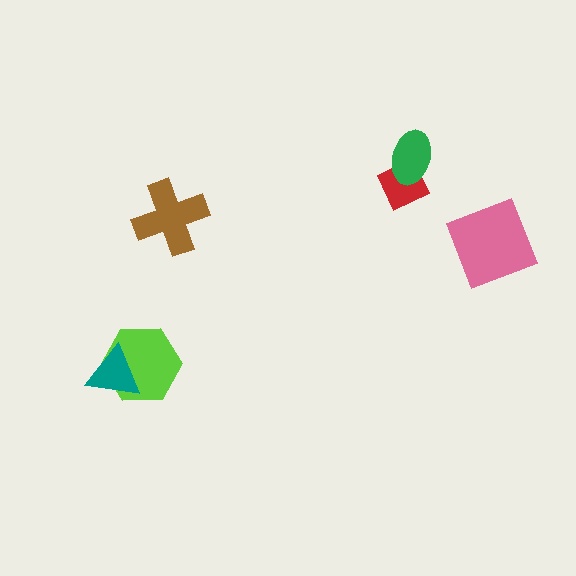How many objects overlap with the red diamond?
1 object overlaps with the red diamond.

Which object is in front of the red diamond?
The green ellipse is in front of the red diamond.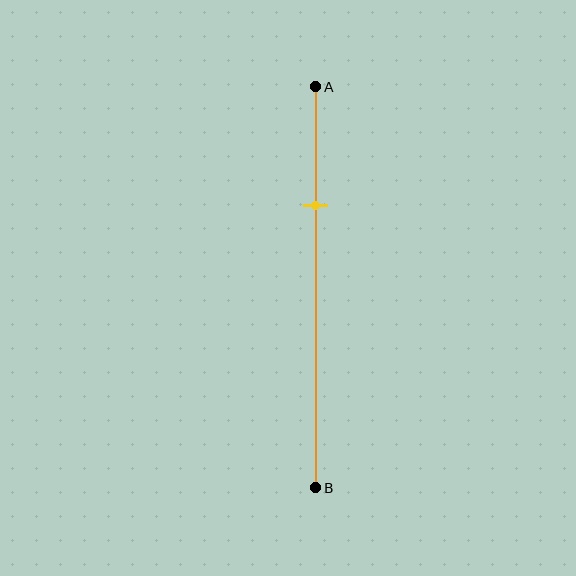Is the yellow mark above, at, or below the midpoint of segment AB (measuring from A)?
The yellow mark is above the midpoint of segment AB.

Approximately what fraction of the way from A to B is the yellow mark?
The yellow mark is approximately 30% of the way from A to B.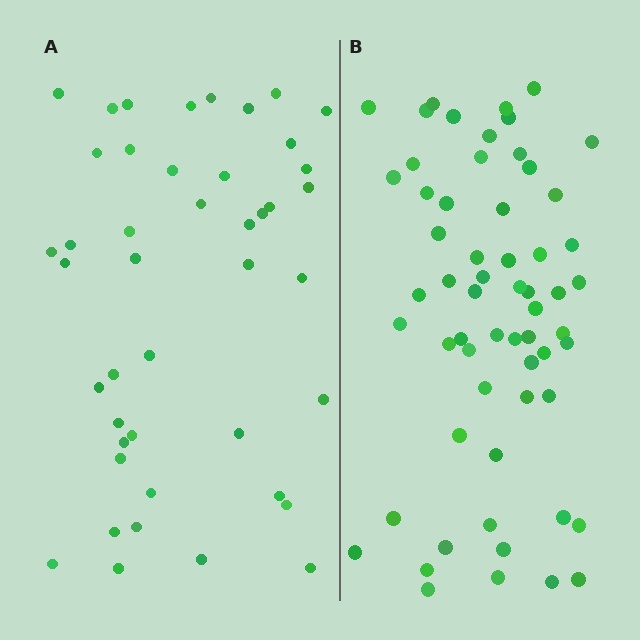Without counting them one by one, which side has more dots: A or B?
Region B (the right region) has more dots.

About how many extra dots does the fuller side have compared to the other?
Region B has approximately 15 more dots than region A.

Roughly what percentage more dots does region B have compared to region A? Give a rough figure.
About 35% more.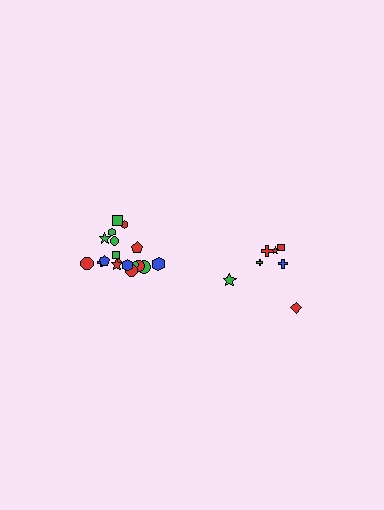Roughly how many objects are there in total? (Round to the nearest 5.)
Roughly 25 objects in total.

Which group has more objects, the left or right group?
The left group.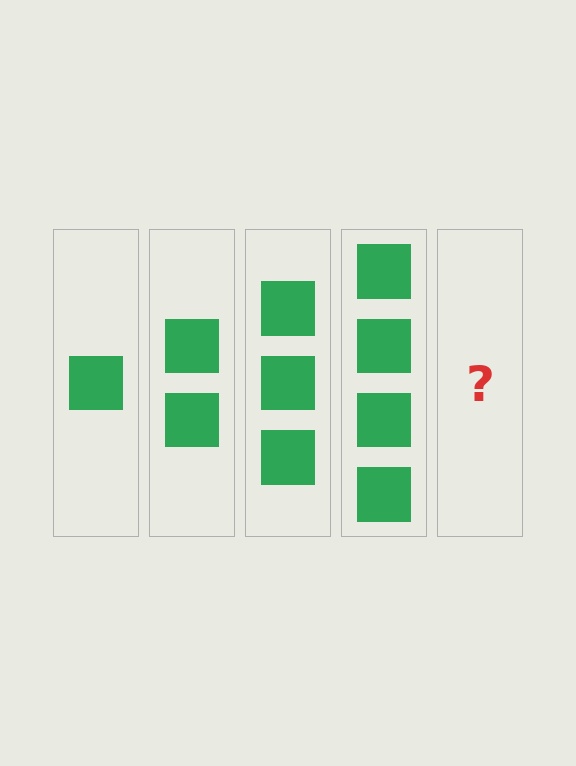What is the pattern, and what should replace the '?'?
The pattern is that each step adds one more square. The '?' should be 5 squares.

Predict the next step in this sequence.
The next step is 5 squares.